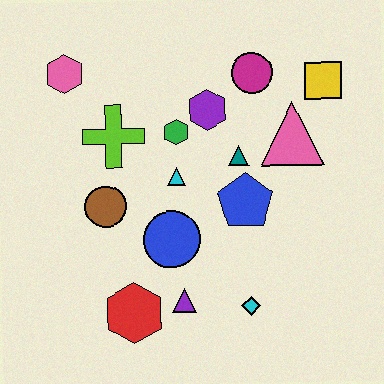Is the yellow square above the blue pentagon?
Yes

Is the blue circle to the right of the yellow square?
No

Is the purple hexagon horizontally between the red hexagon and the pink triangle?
Yes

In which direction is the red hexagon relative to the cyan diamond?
The red hexagon is to the left of the cyan diamond.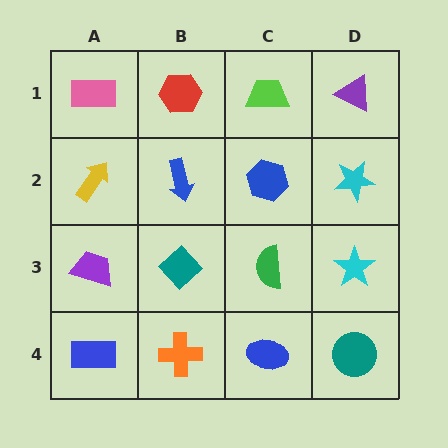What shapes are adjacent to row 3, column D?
A cyan star (row 2, column D), a teal circle (row 4, column D), a green semicircle (row 3, column C).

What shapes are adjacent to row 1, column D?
A cyan star (row 2, column D), a lime trapezoid (row 1, column C).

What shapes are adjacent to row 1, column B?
A blue arrow (row 2, column B), a pink rectangle (row 1, column A), a lime trapezoid (row 1, column C).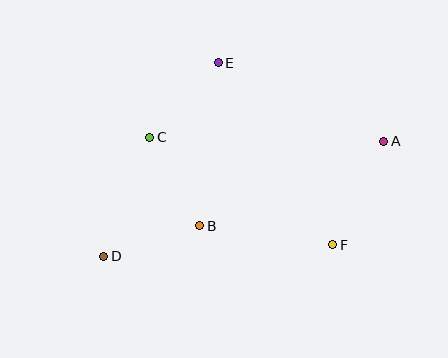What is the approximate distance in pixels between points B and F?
The distance between B and F is approximately 134 pixels.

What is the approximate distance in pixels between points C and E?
The distance between C and E is approximately 101 pixels.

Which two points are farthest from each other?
Points A and D are farthest from each other.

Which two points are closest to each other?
Points B and D are closest to each other.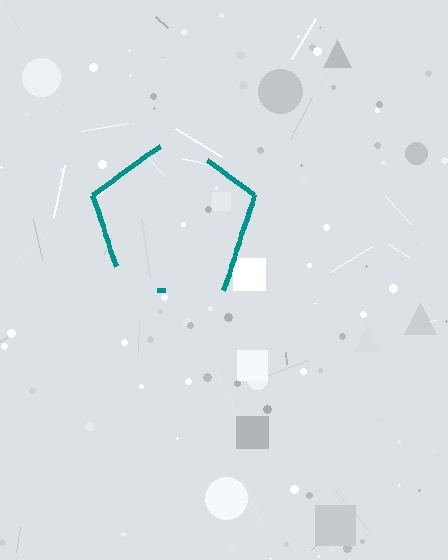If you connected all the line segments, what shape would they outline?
They would outline a pentagon.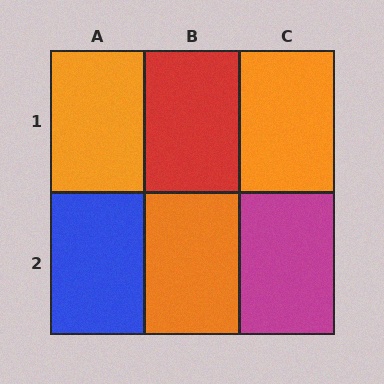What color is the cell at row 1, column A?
Orange.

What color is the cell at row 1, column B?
Red.